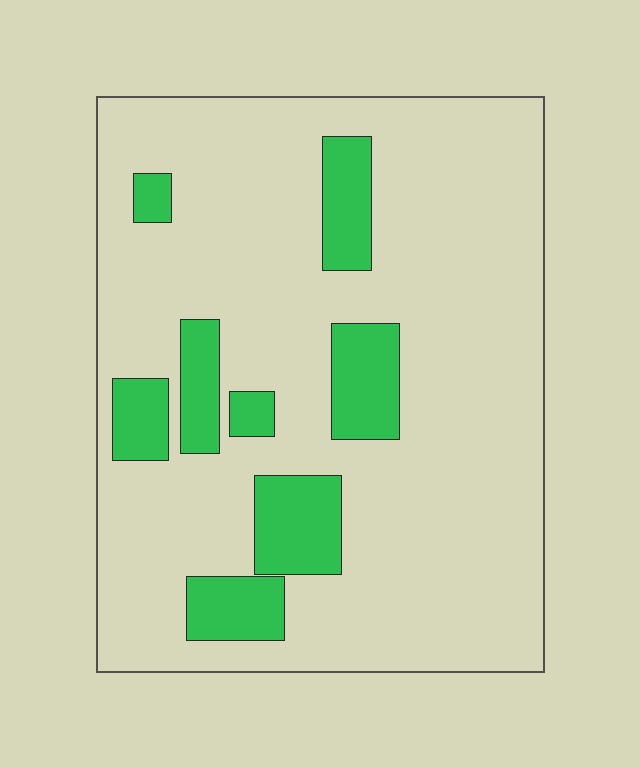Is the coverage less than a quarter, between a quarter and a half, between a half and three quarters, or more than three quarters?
Less than a quarter.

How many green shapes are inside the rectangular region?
8.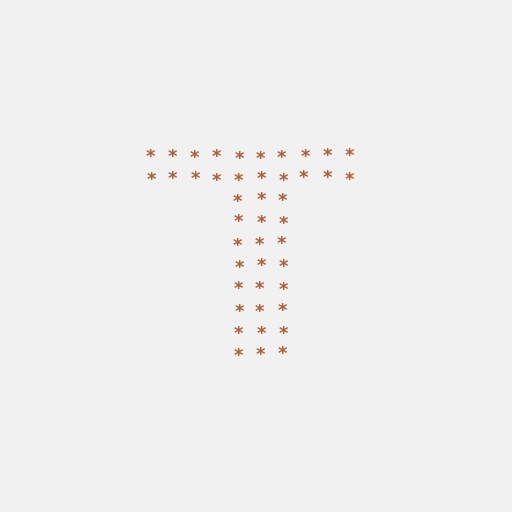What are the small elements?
The small elements are asterisks.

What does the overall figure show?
The overall figure shows the letter T.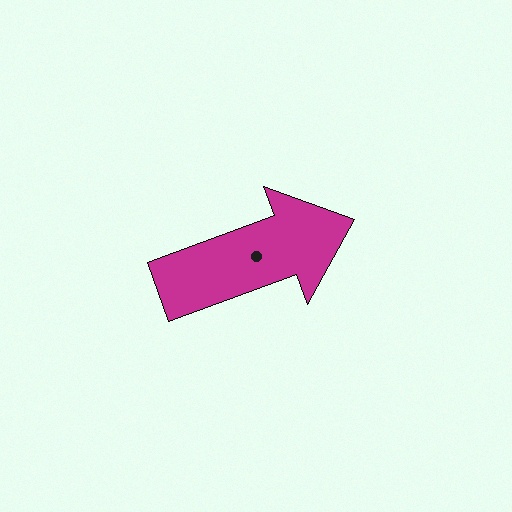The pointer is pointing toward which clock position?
Roughly 2 o'clock.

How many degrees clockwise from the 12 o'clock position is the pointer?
Approximately 70 degrees.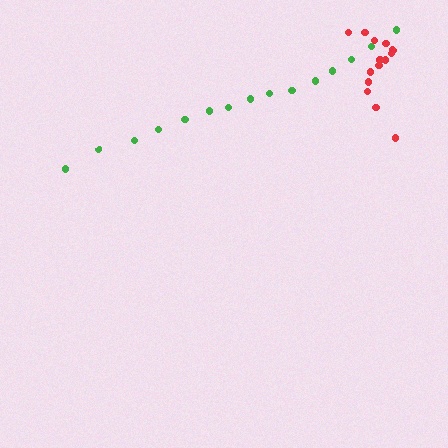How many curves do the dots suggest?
There are 2 distinct paths.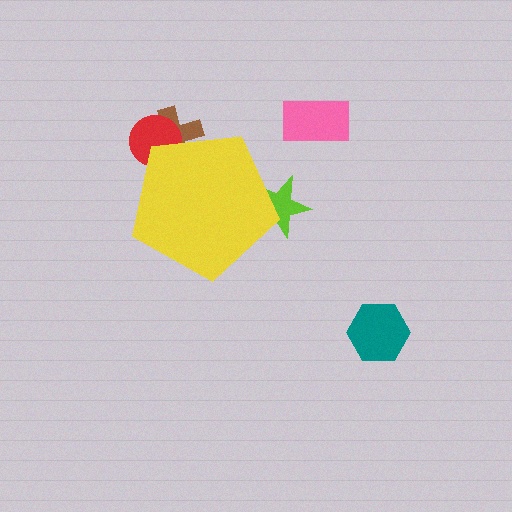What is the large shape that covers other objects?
A yellow pentagon.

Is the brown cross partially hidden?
Yes, the brown cross is partially hidden behind the yellow pentagon.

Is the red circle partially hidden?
Yes, the red circle is partially hidden behind the yellow pentagon.